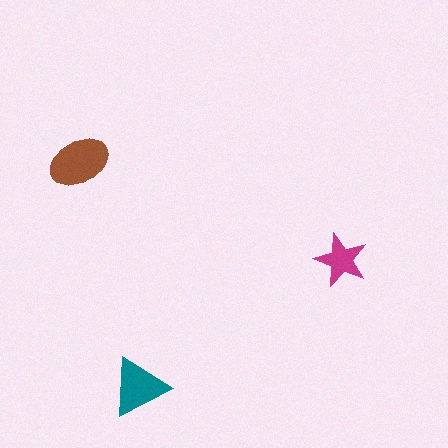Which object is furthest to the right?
The magenta star is rightmost.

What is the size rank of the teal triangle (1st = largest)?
2nd.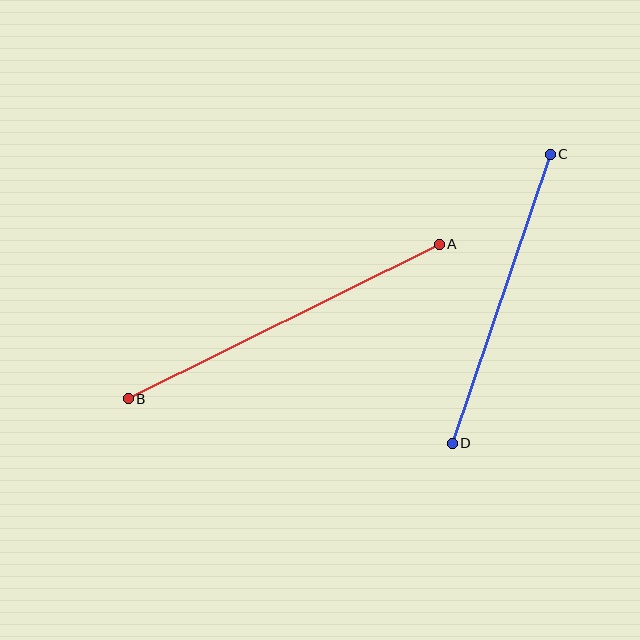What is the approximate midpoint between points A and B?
The midpoint is at approximately (284, 321) pixels.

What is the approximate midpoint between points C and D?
The midpoint is at approximately (501, 299) pixels.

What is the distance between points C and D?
The distance is approximately 305 pixels.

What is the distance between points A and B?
The distance is approximately 347 pixels.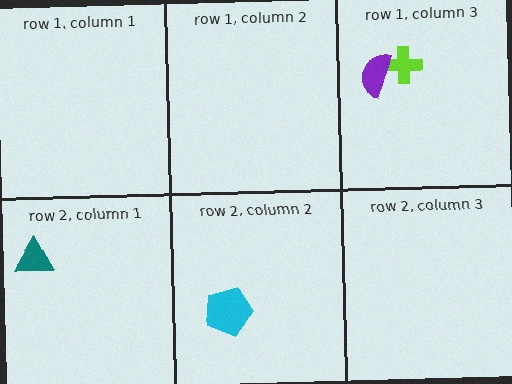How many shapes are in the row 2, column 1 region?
1.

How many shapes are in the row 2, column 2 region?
1.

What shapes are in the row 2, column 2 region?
The cyan pentagon.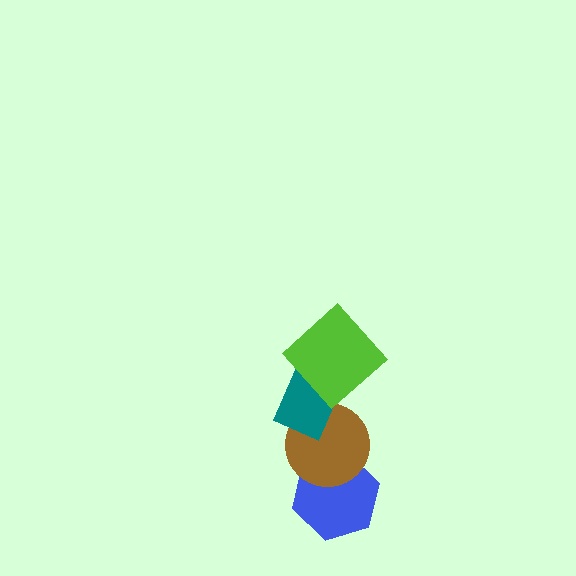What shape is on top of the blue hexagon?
The brown circle is on top of the blue hexagon.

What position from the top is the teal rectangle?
The teal rectangle is 2nd from the top.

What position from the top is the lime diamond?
The lime diamond is 1st from the top.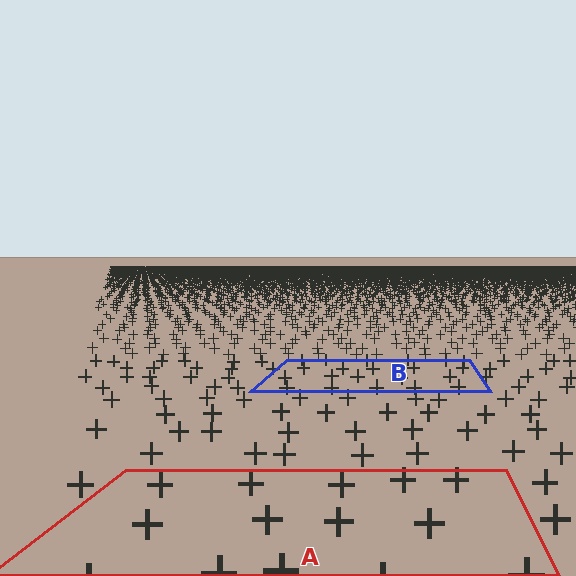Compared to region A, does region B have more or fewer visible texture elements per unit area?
Region B has more texture elements per unit area — they are packed more densely because it is farther away.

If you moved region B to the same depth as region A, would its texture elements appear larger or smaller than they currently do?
They would appear larger. At a closer depth, the same texture elements are projected at a bigger on-screen size.